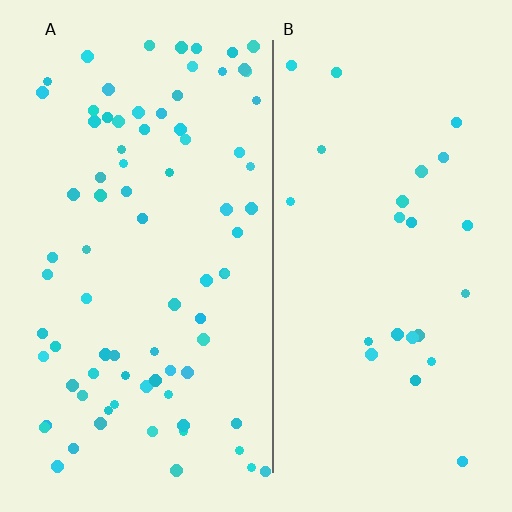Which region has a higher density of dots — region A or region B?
A (the left).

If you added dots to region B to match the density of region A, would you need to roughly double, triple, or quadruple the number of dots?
Approximately triple.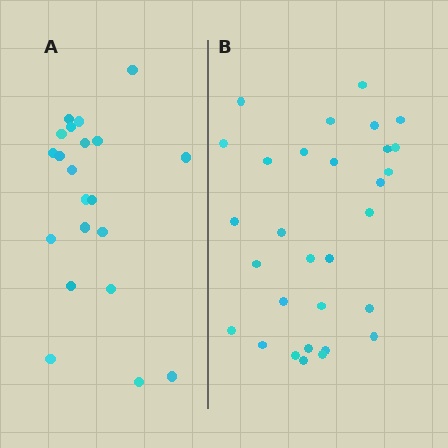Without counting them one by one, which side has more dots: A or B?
Region B (the right region) has more dots.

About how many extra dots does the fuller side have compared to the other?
Region B has roughly 8 or so more dots than region A.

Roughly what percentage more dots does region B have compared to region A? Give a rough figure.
About 45% more.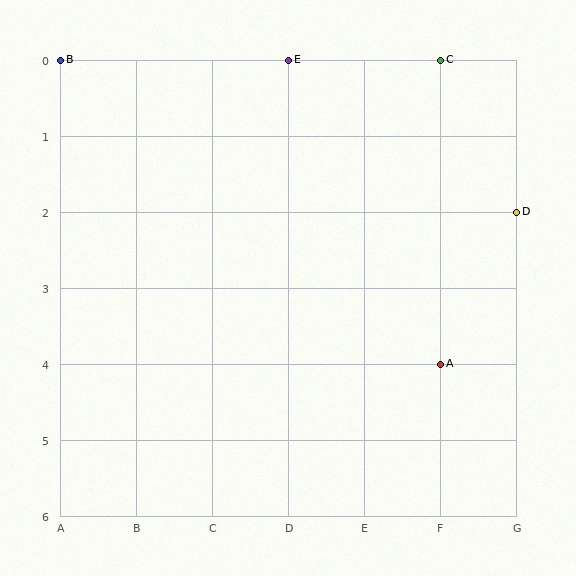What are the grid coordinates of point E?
Point E is at grid coordinates (D, 0).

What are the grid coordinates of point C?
Point C is at grid coordinates (F, 0).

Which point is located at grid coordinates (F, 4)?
Point A is at (F, 4).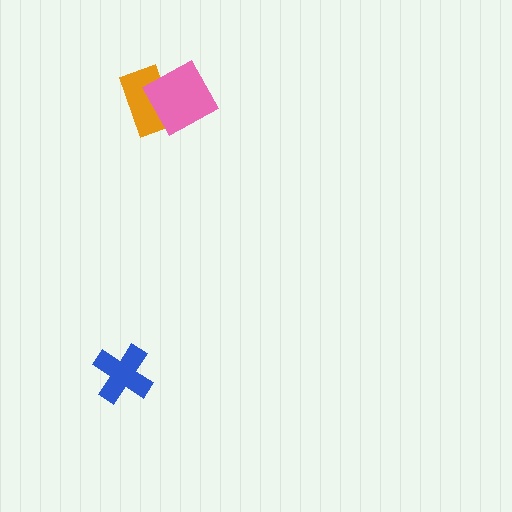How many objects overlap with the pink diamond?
1 object overlaps with the pink diamond.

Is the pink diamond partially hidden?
No, no other shape covers it.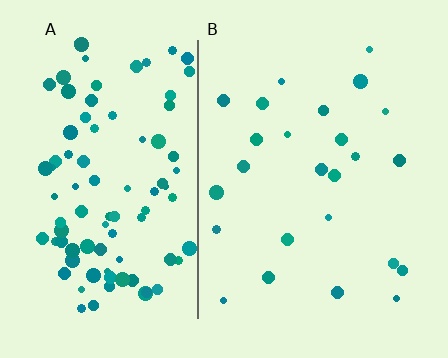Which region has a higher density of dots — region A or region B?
A (the left).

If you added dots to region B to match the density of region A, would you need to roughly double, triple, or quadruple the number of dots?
Approximately quadruple.